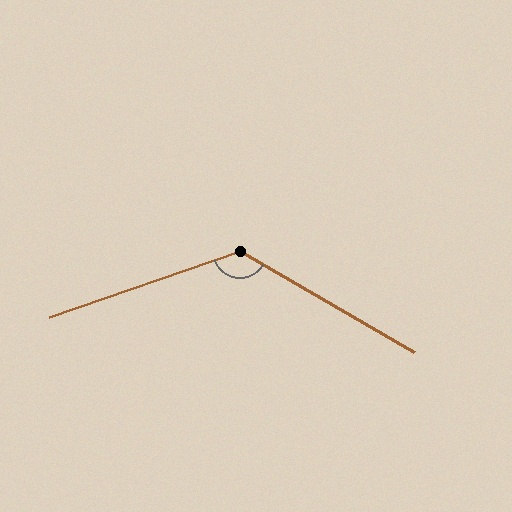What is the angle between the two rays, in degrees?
Approximately 131 degrees.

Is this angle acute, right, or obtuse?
It is obtuse.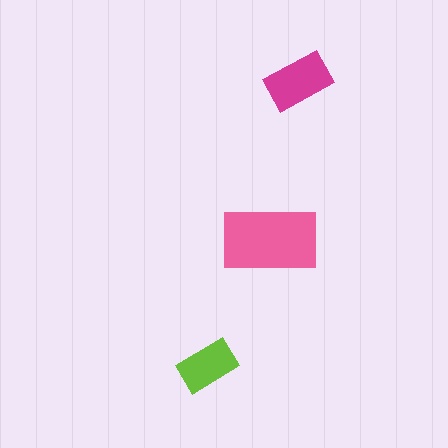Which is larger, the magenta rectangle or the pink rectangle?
The pink one.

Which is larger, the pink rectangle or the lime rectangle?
The pink one.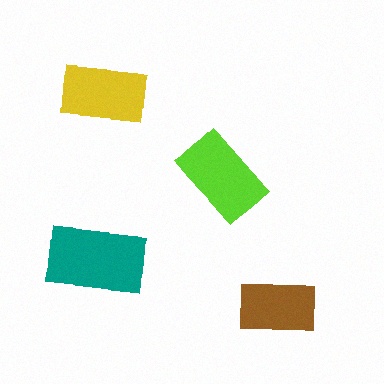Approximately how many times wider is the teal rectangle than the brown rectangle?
About 1.5 times wider.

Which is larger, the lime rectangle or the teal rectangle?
The teal one.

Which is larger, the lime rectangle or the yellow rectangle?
The lime one.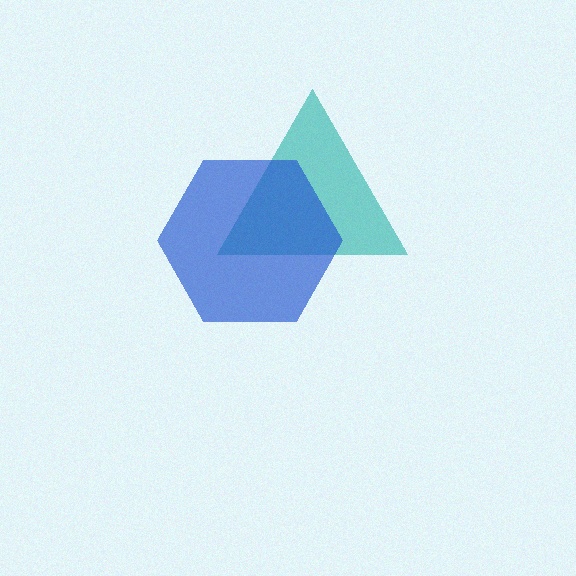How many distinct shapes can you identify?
There are 2 distinct shapes: a teal triangle, a blue hexagon.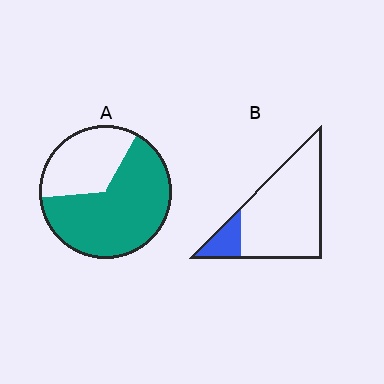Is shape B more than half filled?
No.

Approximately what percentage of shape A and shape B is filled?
A is approximately 65% and B is approximately 15%.